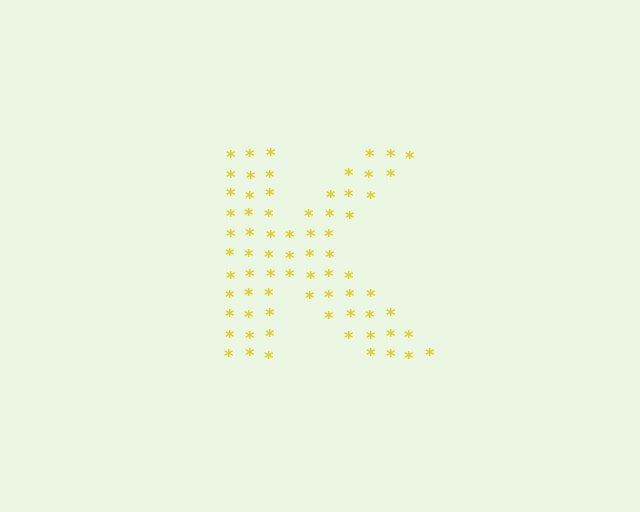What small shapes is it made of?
It is made of small asterisks.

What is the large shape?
The large shape is the letter K.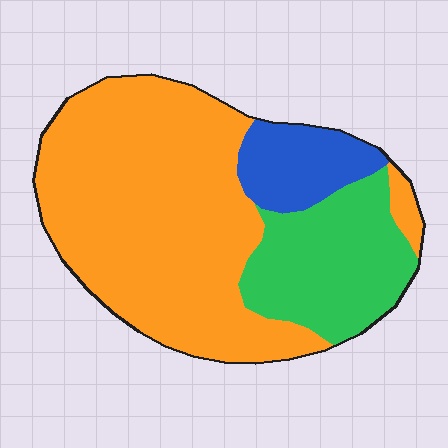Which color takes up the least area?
Blue, at roughly 10%.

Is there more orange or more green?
Orange.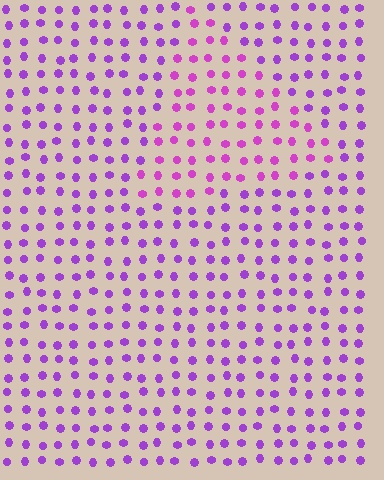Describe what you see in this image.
The image is filled with small purple elements in a uniform arrangement. A triangle-shaped region is visible where the elements are tinted to a slightly different hue, forming a subtle color boundary.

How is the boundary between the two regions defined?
The boundary is defined purely by a slight shift in hue (about 25 degrees). Spacing, size, and orientation are identical on both sides.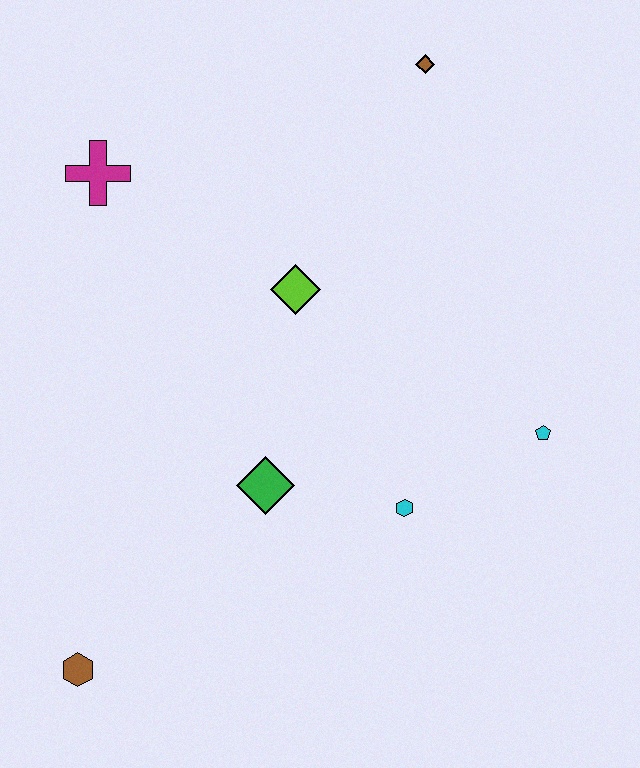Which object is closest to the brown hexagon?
The green diamond is closest to the brown hexagon.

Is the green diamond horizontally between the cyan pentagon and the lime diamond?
No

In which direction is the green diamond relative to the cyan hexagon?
The green diamond is to the left of the cyan hexagon.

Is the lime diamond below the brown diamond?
Yes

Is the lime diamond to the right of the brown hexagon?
Yes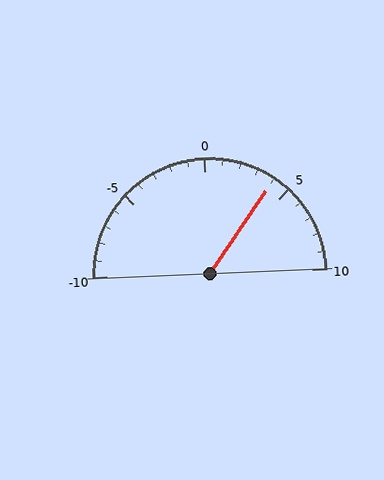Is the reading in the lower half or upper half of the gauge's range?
The reading is in the upper half of the range (-10 to 10).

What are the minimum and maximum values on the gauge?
The gauge ranges from -10 to 10.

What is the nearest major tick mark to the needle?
The nearest major tick mark is 5.